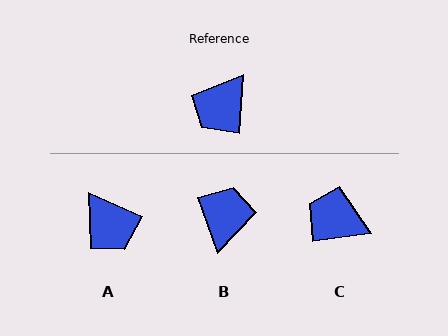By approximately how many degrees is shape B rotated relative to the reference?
Approximately 155 degrees clockwise.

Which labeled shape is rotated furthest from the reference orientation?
B, about 155 degrees away.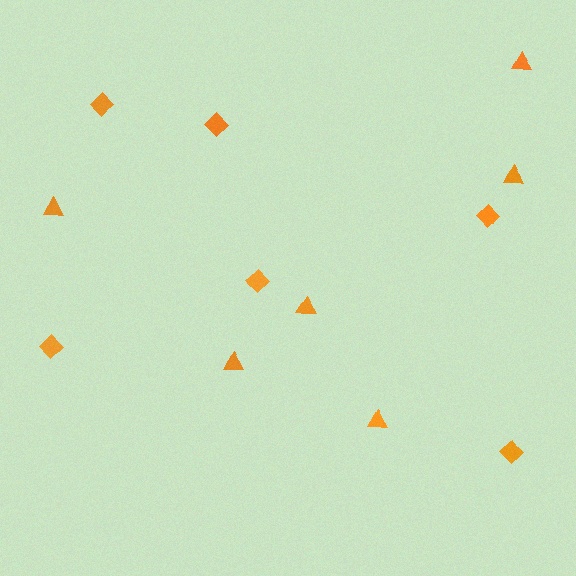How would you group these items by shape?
There are 2 groups: one group of triangles (6) and one group of diamonds (6).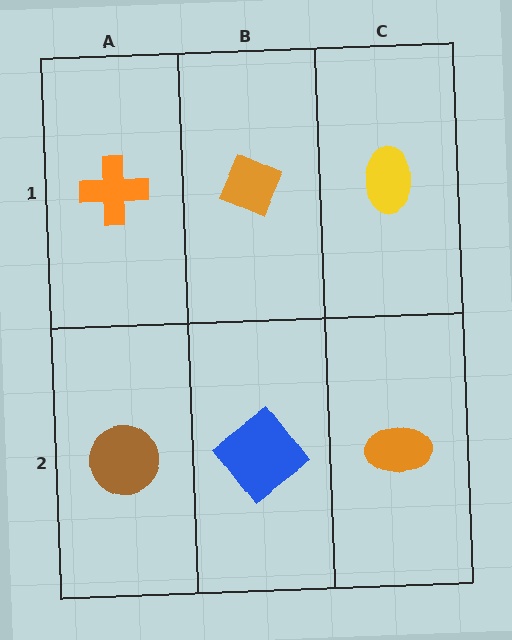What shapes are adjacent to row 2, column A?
An orange cross (row 1, column A), a blue diamond (row 2, column B).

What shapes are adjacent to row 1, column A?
A brown circle (row 2, column A), an orange diamond (row 1, column B).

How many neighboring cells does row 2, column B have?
3.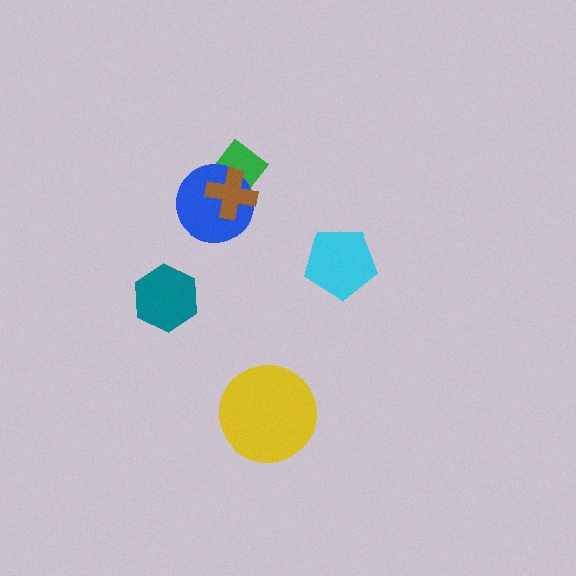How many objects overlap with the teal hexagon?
0 objects overlap with the teal hexagon.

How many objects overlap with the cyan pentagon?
0 objects overlap with the cyan pentagon.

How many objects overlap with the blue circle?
2 objects overlap with the blue circle.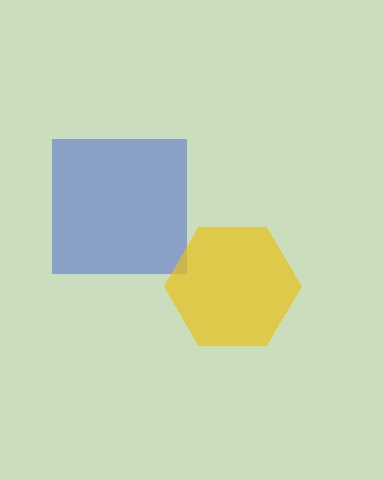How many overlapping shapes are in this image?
There are 2 overlapping shapes in the image.